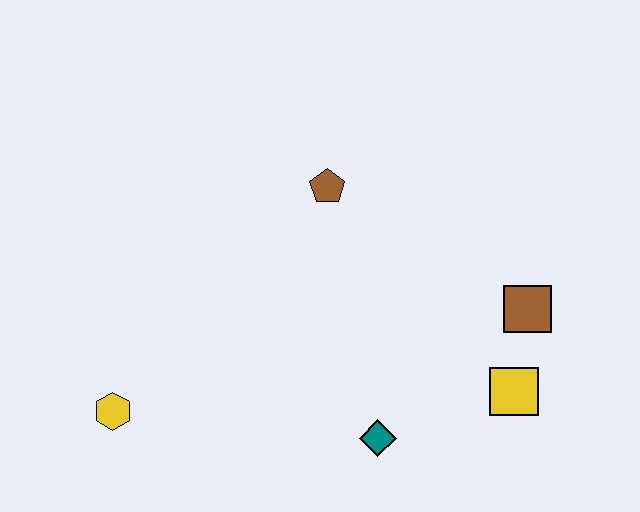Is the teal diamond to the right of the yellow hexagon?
Yes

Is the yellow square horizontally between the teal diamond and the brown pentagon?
No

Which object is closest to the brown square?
The yellow square is closest to the brown square.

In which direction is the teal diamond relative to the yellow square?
The teal diamond is to the left of the yellow square.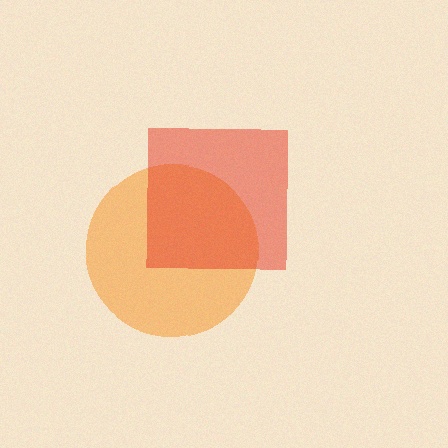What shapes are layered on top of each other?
The layered shapes are: an orange circle, a red square.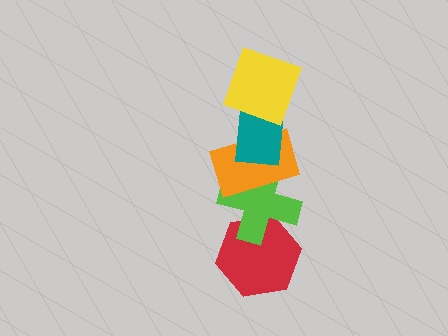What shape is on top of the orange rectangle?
The teal rectangle is on top of the orange rectangle.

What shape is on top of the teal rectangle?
The yellow square is on top of the teal rectangle.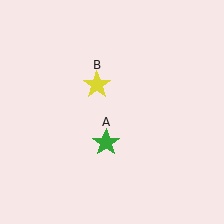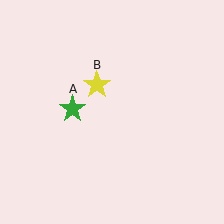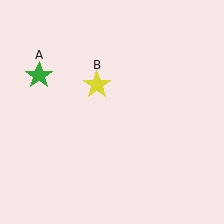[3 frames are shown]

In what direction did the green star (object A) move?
The green star (object A) moved up and to the left.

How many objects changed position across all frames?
1 object changed position: green star (object A).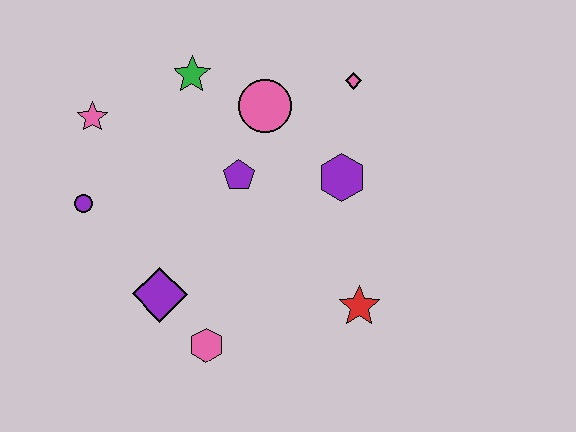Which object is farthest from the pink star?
The red star is farthest from the pink star.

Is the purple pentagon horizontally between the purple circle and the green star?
No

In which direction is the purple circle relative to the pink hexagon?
The purple circle is above the pink hexagon.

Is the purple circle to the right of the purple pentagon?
No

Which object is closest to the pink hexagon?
The purple diamond is closest to the pink hexagon.